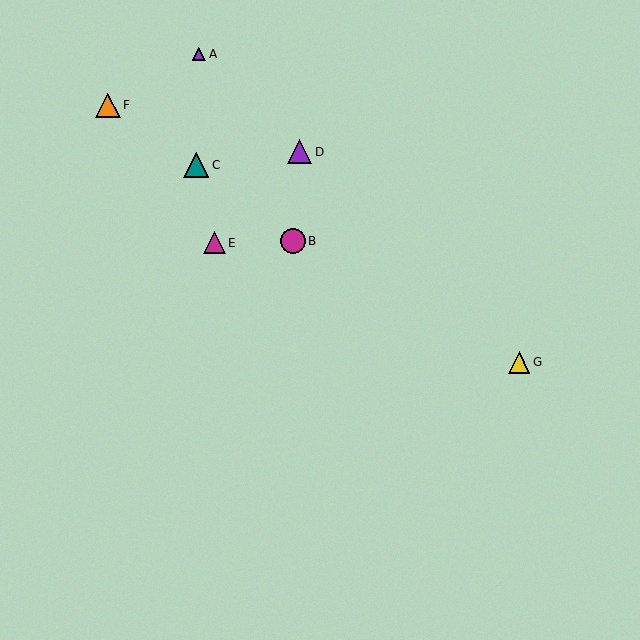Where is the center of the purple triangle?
The center of the purple triangle is at (199, 54).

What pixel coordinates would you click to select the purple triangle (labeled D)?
Click at (300, 152) to select the purple triangle D.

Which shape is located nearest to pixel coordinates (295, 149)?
The purple triangle (labeled D) at (300, 152) is nearest to that location.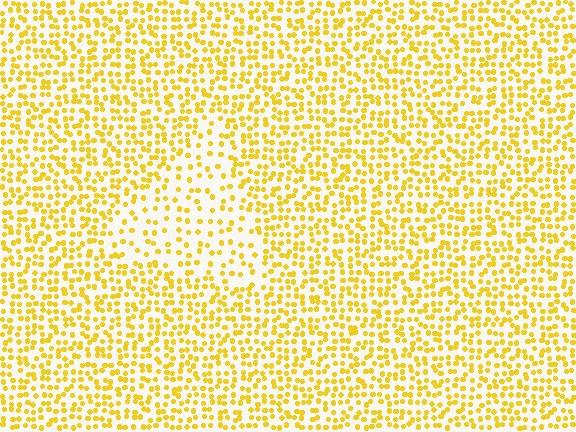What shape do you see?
I see a triangle.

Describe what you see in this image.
The image contains small yellow elements arranged at two different densities. A triangle-shaped region is visible where the elements are less densely packed than the surrounding area.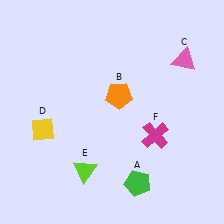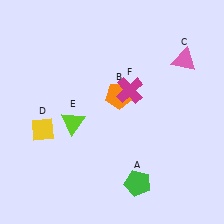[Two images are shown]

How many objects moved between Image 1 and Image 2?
2 objects moved between the two images.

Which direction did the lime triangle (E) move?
The lime triangle (E) moved up.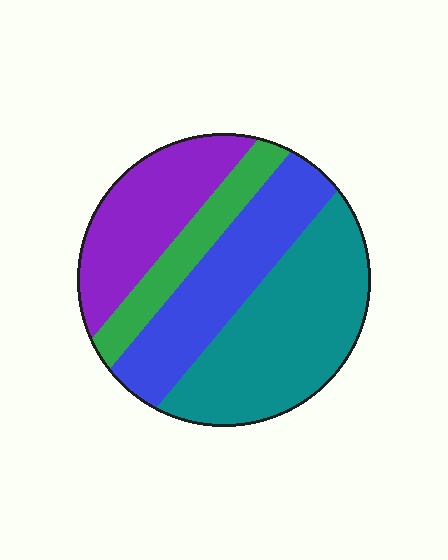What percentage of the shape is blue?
Blue takes up about one quarter (1/4) of the shape.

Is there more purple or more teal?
Teal.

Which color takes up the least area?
Green, at roughly 15%.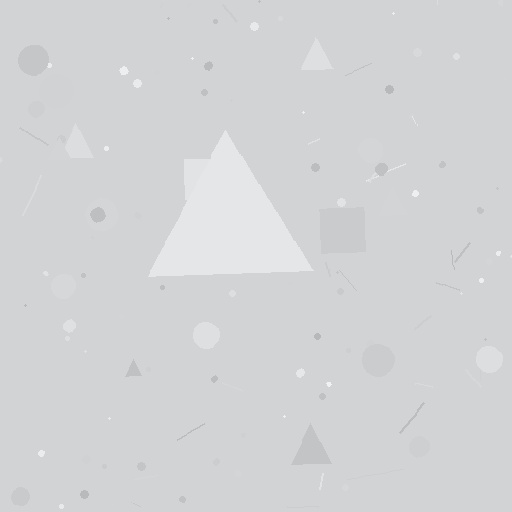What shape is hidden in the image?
A triangle is hidden in the image.